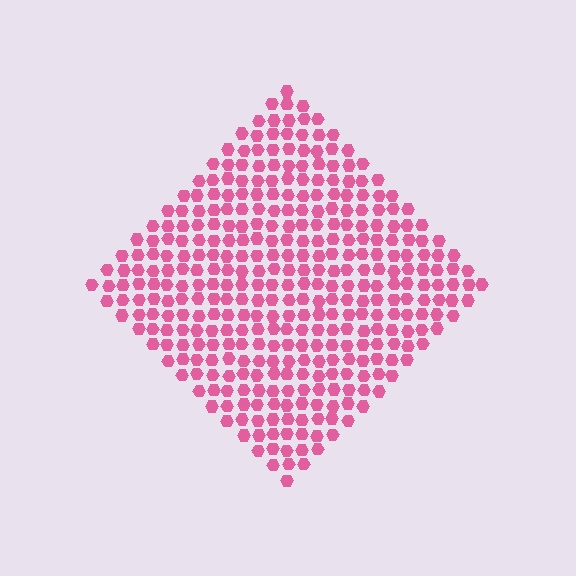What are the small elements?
The small elements are hexagons.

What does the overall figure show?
The overall figure shows a diamond.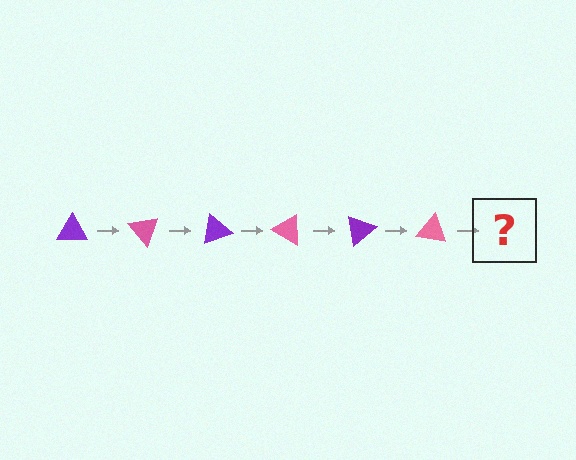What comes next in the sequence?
The next element should be a purple triangle, rotated 300 degrees from the start.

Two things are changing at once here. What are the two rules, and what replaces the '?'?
The two rules are that it rotates 50 degrees each step and the color cycles through purple and pink. The '?' should be a purple triangle, rotated 300 degrees from the start.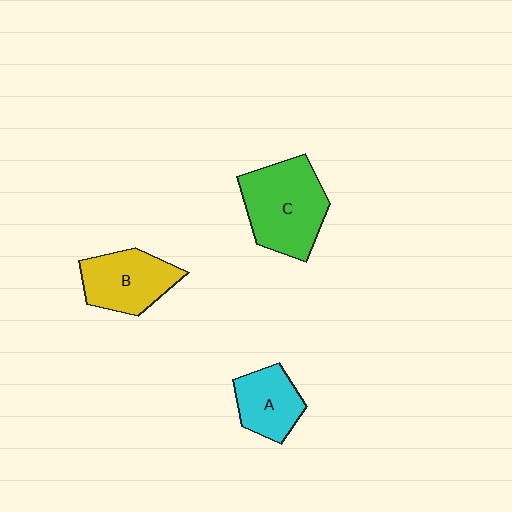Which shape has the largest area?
Shape C (green).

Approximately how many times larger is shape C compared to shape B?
Approximately 1.4 times.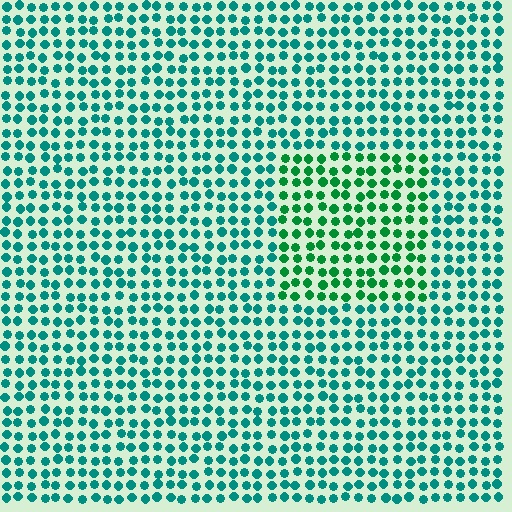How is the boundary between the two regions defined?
The boundary is defined purely by a slight shift in hue (about 34 degrees). Spacing, size, and orientation are identical on both sides.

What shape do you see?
I see a rectangle.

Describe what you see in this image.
The image is filled with small teal elements in a uniform arrangement. A rectangle-shaped region is visible where the elements are tinted to a slightly different hue, forming a subtle color boundary.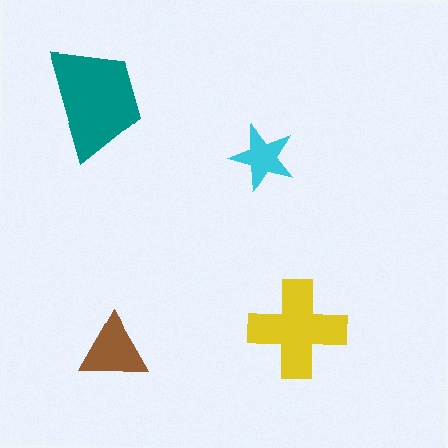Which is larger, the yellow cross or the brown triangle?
The yellow cross.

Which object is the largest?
The teal trapezoid.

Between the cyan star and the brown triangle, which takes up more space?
The brown triangle.